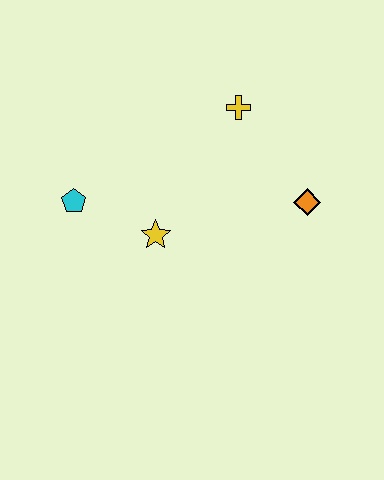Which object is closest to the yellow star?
The cyan pentagon is closest to the yellow star.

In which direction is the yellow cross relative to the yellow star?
The yellow cross is above the yellow star.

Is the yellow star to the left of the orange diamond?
Yes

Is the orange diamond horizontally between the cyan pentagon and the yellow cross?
No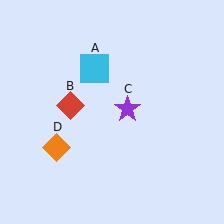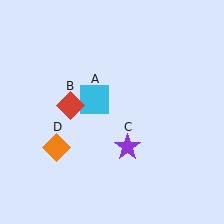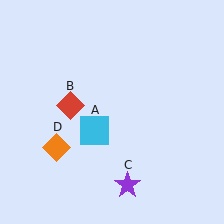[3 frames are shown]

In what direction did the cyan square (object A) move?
The cyan square (object A) moved down.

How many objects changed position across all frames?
2 objects changed position: cyan square (object A), purple star (object C).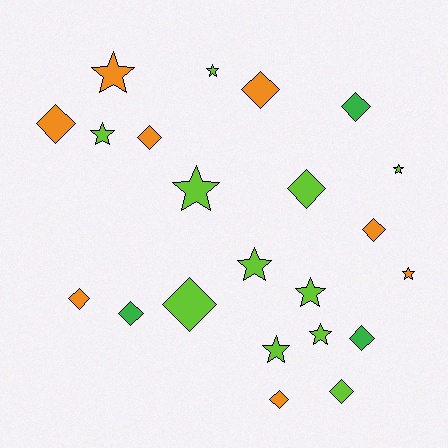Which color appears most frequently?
Lime, with 11 objects.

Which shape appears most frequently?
Diamond, with 12 objects.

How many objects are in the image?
There are 22 objects.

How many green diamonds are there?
There are 3 green diamonds.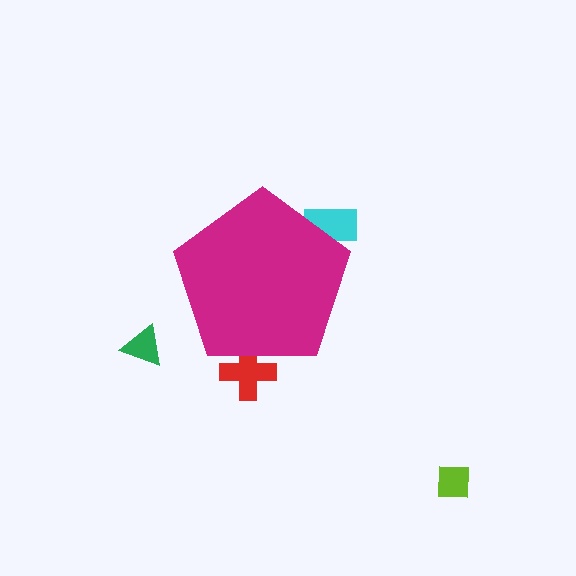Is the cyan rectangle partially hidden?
Yes, the cyan rectangle is partially hidden behind the magenta pentagon.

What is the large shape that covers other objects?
A magenta pentagon.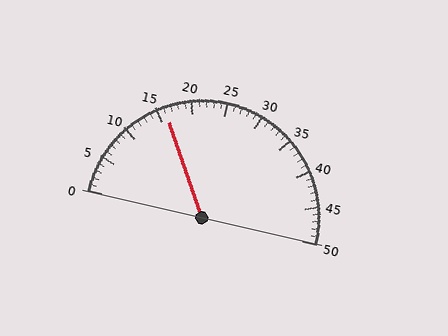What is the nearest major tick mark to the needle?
The nearest major tick mark is 15.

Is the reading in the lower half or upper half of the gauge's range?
The reading is in the lower half of the range (0 to 50).